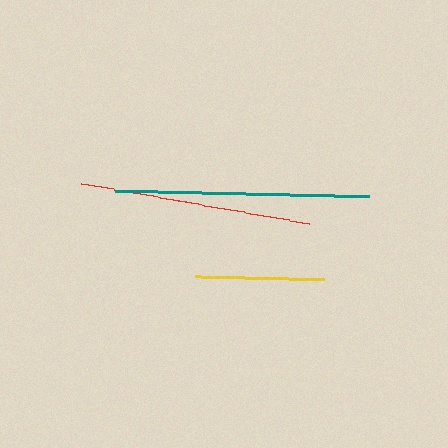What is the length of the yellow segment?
The yellow segment is approximately 129 pixels long.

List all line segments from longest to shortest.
From longest to shortest: teal, red, yellow.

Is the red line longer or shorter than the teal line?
The teal line is longer than the red line.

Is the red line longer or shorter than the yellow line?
The red line is longer than the yellow line.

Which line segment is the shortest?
The yellow line is the shortest at approximately 129 pixels.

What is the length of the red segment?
The red segment is approximately 231 pixels long.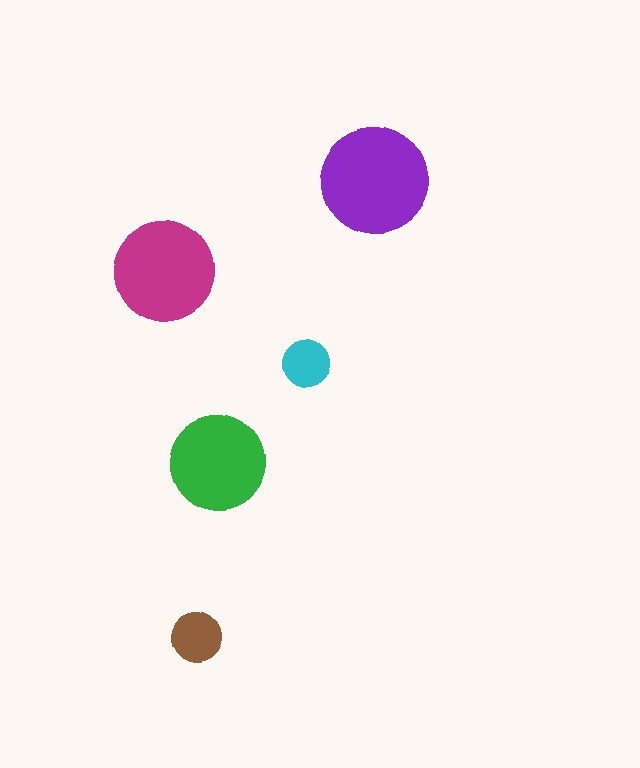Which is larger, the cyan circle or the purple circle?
The purple one.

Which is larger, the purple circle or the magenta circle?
The purple one.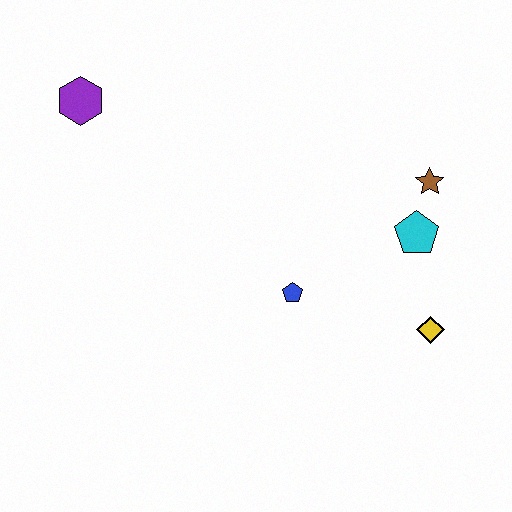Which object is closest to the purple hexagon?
The blue pentagon is closest to the purple hexagon.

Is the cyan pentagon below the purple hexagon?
Yes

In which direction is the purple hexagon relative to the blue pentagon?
The purple hexagon is to the left of the blue pentagon.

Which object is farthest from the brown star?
The purple hexagon is farthest from the brown star.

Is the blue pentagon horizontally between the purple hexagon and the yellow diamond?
Yes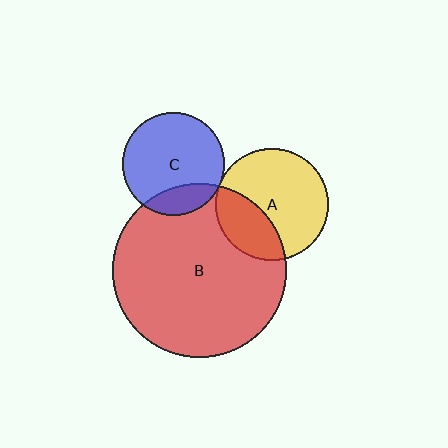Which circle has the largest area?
Circle B (red).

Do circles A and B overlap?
Yes.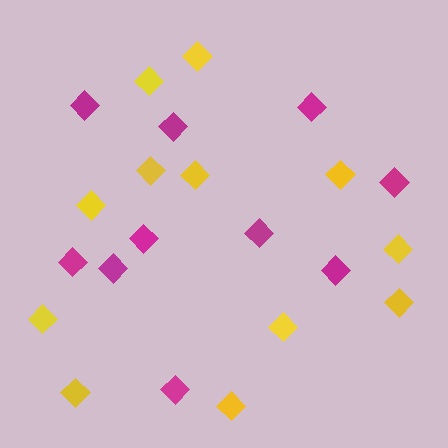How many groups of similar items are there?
There are 2 groups: one group of magenta diamonds (10) and one group of yellow diamonds (12).